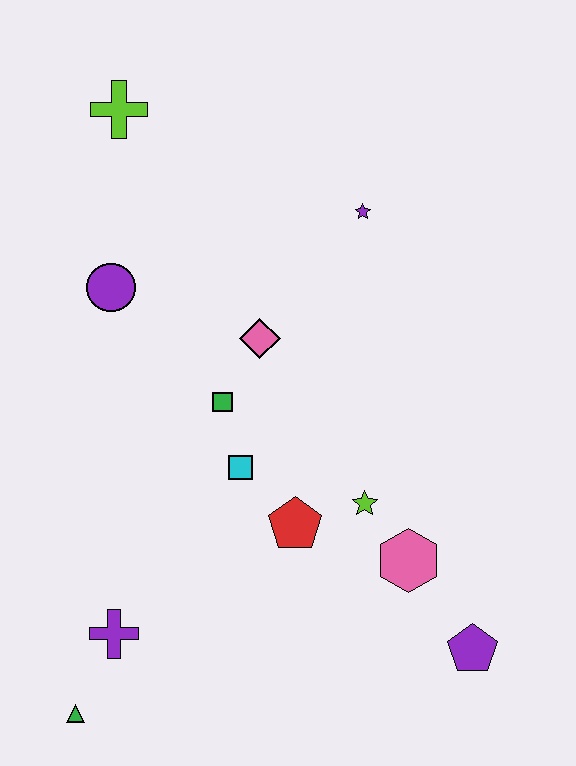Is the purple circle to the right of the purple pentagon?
No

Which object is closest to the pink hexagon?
The lime star is closest to the pink hexagon.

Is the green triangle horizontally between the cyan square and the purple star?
No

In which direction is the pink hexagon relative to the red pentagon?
The pink hexagon is to the right of the red pentagon.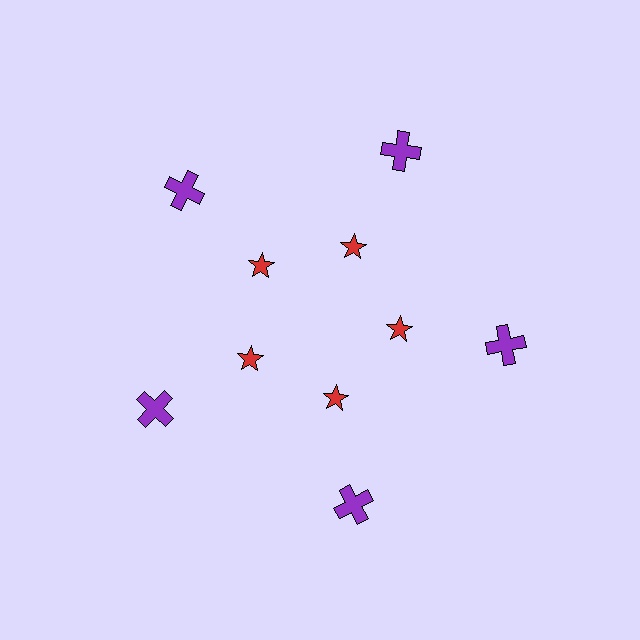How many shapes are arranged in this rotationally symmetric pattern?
There are 10 shapes, arranged in 5 groups of 2.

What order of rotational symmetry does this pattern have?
This pattern has 5-fold rotational symmetry.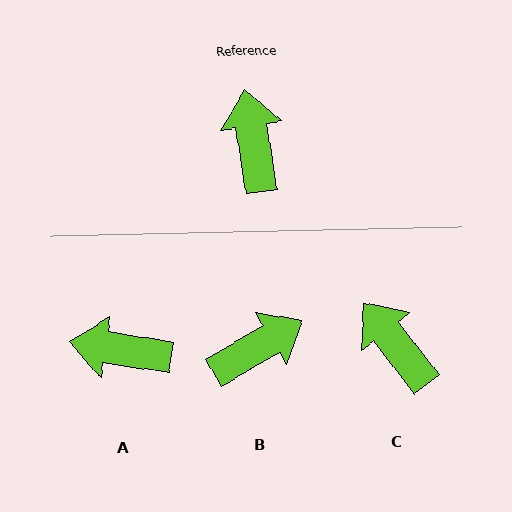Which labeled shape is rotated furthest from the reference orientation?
A, about 72 degrees away.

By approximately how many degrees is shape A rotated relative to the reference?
Approximately 72 degrees counter-clockwise.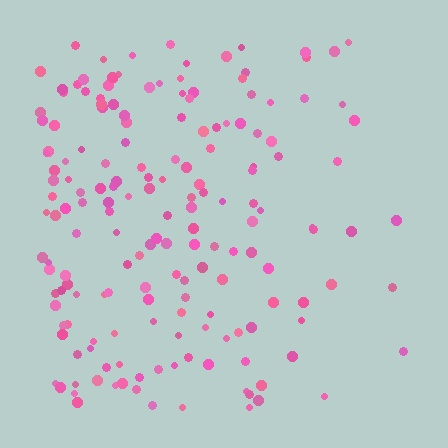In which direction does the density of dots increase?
From right to left, with the left side densest.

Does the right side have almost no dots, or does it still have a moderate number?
Still a moderate number, just noticeably fewer than the left.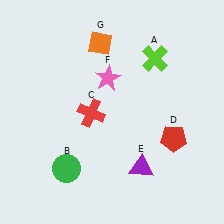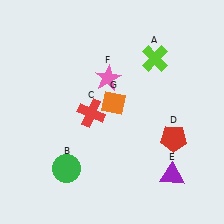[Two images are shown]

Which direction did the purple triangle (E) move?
The purple triangle (E) moved right.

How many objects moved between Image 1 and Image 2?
2 objects moved between the two images.